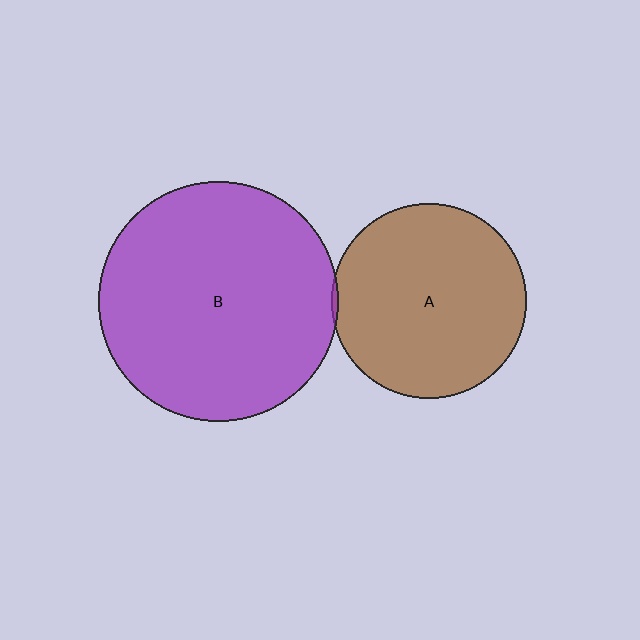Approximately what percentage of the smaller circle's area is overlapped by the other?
Approximately 5%.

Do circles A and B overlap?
Yes.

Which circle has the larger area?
Circle B (purple).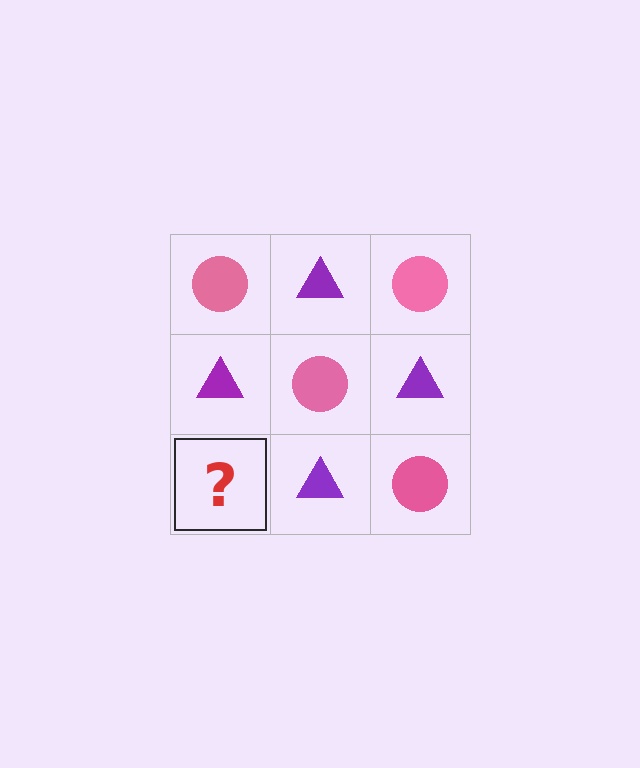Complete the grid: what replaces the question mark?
The question mark should be replaced with a pink circle.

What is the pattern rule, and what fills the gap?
The rule is that it alternates pink circle and purple triangle in a checkerboard pattern. The gap should be filled with a pink circle.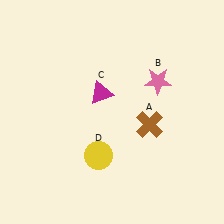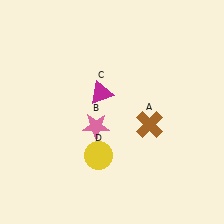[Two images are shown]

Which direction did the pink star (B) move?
The pink star (B) moved left.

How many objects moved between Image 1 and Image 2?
1 object moved between the two images.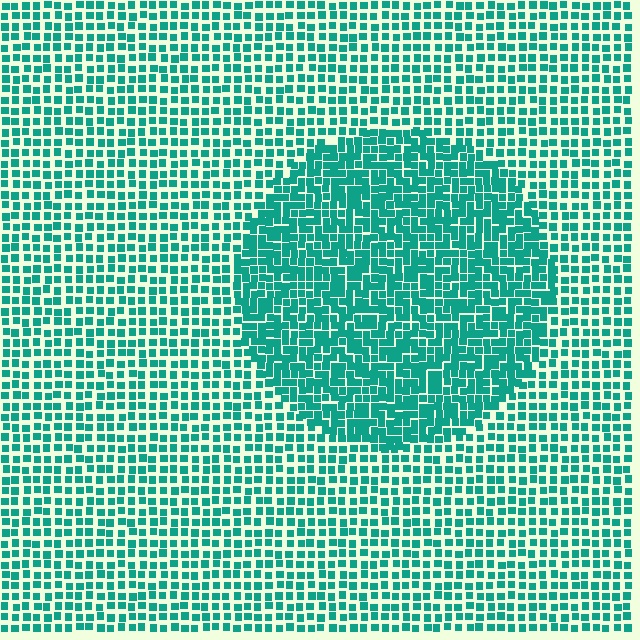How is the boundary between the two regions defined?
The boundary is defined by a change in element density (approximately 1.7x ratio). All elements are the same color, size, and shape.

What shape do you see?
I see a circle.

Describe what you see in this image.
The image contains small teal elements arranged at two different densities. A circle-shaped region is visible where the elements are more densely packed than the surrounding area.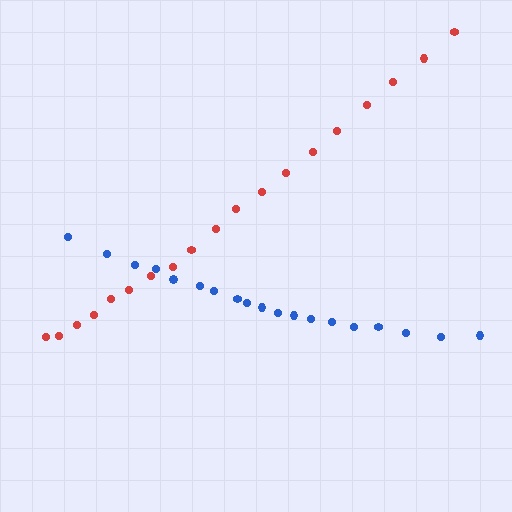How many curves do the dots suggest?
There are 2 distinct paths.